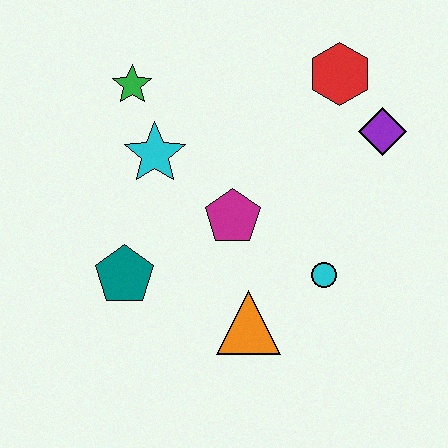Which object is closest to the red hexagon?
The purple diamond is closest to the red hexagon.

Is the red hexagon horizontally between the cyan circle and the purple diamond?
Yes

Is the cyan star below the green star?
Yes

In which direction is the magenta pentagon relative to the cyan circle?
The magenta pentagon is to the left of the cyan circle.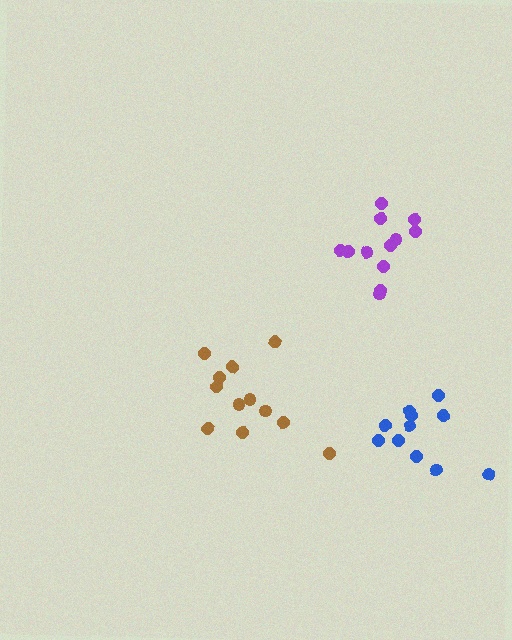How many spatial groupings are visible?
There are 3 spatial groupings.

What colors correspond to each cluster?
The clusters are colored: purple, brown, blue.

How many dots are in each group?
Group 1: 12 dots, Group 2: 12 dots, Group 3: 11 dots (35 total).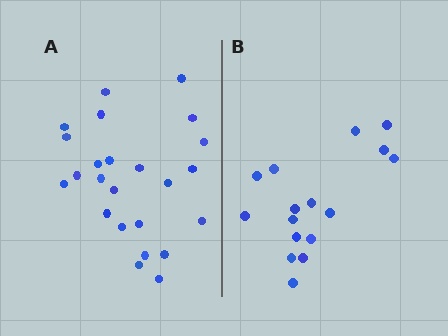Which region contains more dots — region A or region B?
Region A (the left region) has more dots.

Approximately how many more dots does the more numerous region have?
Region A has roughly 8 or so more dots than region B.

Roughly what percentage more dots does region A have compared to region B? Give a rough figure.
About 50% more.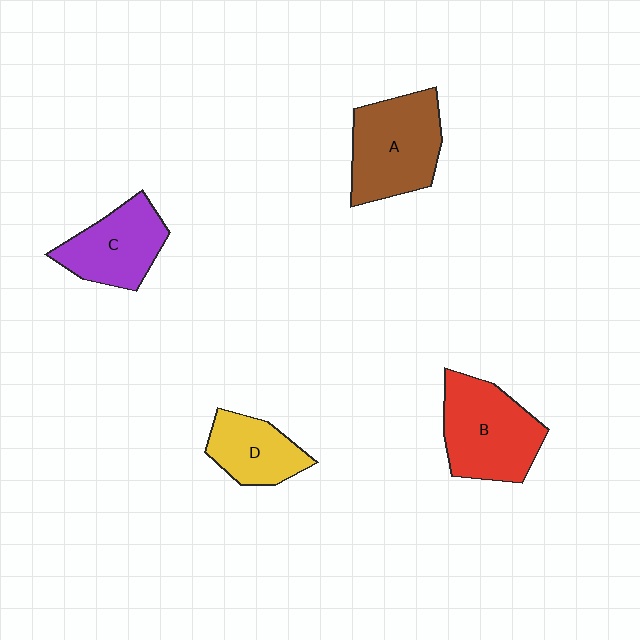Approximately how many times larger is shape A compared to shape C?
Approximately 1.3 times.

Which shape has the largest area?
Shape A (brown).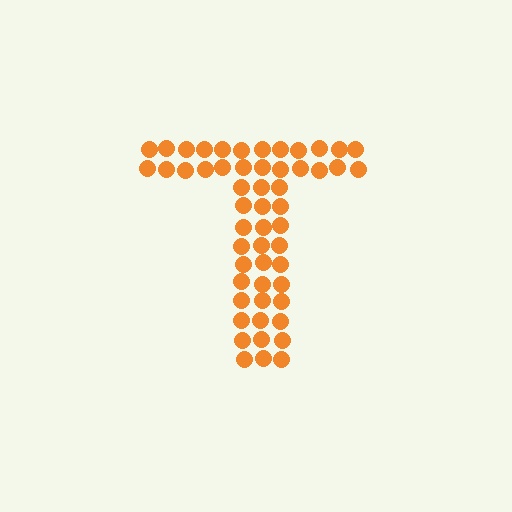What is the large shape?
The large shape is the letter T.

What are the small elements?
The small elements are circles.